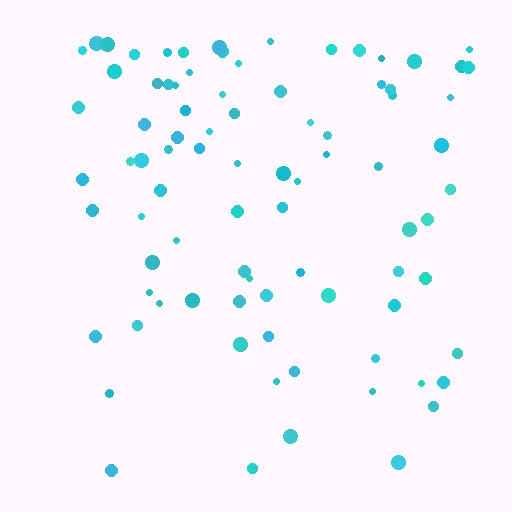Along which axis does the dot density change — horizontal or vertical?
Vertical.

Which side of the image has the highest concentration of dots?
The top.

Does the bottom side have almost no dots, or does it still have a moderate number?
Still a moderate number, just noticeably fewer than the top.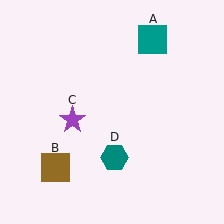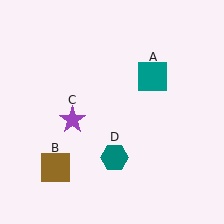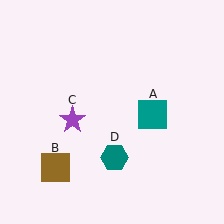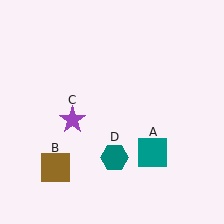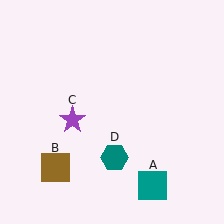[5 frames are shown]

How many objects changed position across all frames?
1 object changed position: teal square (object A).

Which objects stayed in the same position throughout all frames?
Brown square (object B) and purple star (object C) and teal hexagon (object D) remained stationary.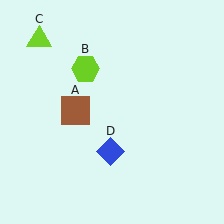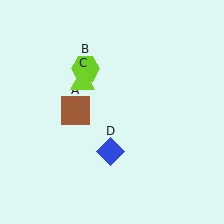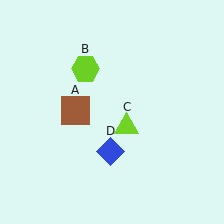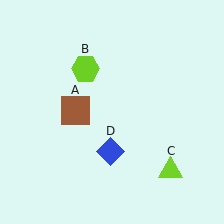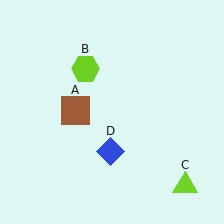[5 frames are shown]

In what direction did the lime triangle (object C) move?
The lime triangle (object C) moved down and to the right.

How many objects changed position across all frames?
1 object changed position: lime triangle (object C).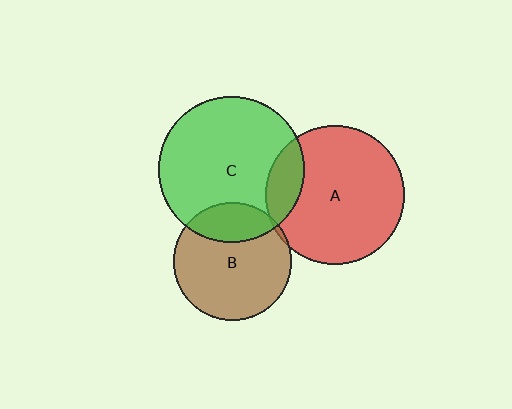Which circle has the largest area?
Circle C (green).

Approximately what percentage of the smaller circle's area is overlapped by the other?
Approximately 5%.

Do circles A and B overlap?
Yes.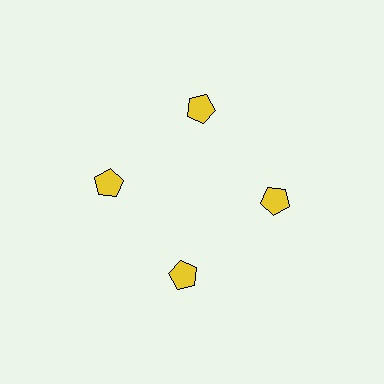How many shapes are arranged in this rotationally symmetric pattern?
There are 4 shapes, arranged in 4 groups of 1.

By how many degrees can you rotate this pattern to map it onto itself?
The pattern maps onto itself every 90 degrees of rotation.